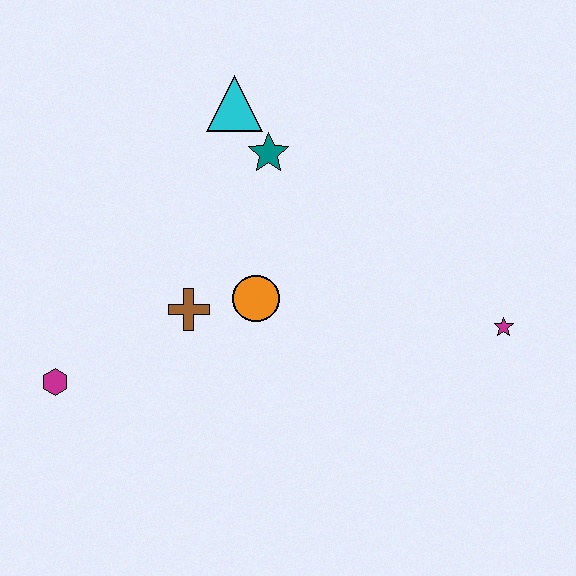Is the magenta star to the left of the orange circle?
No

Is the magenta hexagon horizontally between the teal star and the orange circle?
No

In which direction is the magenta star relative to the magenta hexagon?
The magenta star is to the right of the magenta hexagon.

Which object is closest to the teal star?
The cyan triangle is closest to the teal star.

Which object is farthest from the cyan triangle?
The magenta star is farthest from the cyan triangle.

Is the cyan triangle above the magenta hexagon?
Yes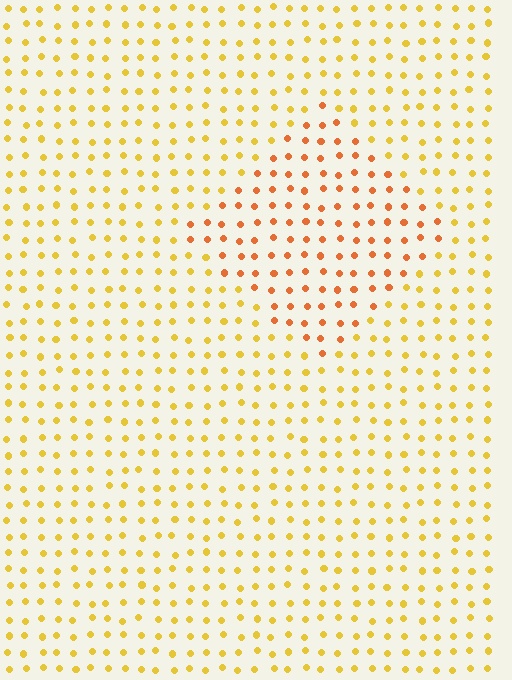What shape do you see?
I see a diamond.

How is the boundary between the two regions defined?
The boundary is defined purely by a slight shift in hue (about 30 degrees). Spacing, size, and orientation are identical on both sides.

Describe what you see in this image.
The image is filled with small yellow elements in a uniform arrangement. A diamond-shaped region is visible where the elements are tinted to a slightly different hue, forming a subtle color boundary.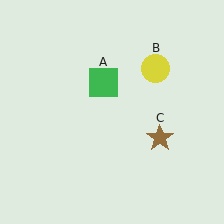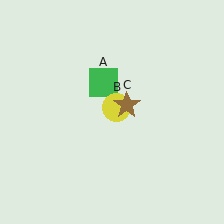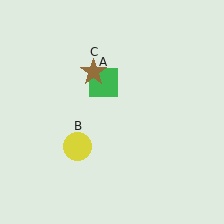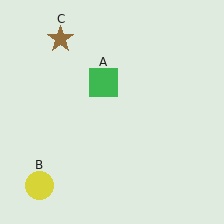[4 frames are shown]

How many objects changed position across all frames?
2 objects changed position: yellow circle (object B), brown star (object C).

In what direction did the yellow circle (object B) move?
The yellow circle (object B) moved down and to the left.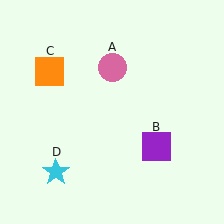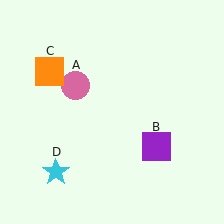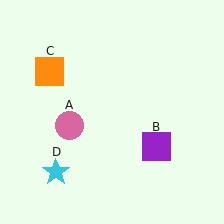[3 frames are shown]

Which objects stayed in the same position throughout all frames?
Purple square (object B) and orange square (object C) and cyan star (object D) remained stationary.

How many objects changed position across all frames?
1 object changed position: pink circle (object A).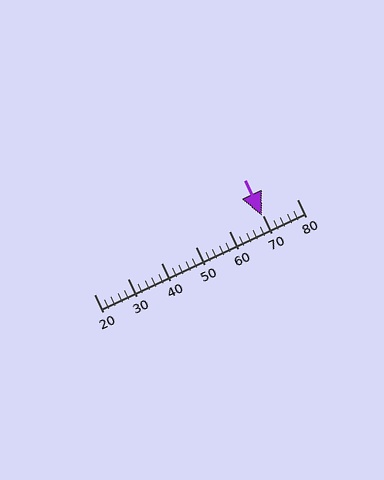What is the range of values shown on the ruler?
The ruler shows values from 20 to 80.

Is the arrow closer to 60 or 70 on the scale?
The arrow is closer to 70.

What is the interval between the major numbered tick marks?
The major tick marks are spaced 10 units apart.